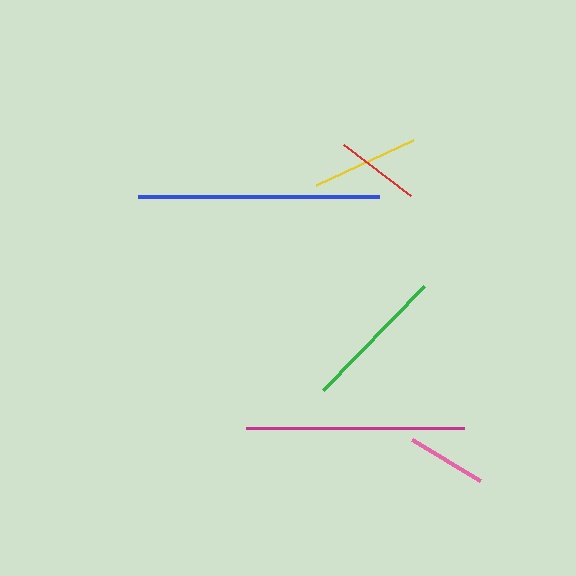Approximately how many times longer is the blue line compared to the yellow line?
The blue line is approximately 2.2 times the length of the yellow line.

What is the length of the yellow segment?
The yellow segment is approximately 107 pixels long.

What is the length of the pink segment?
The pink segment is approximately 80 pixels long.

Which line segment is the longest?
The blue line is the longest at approximately 241 pixels.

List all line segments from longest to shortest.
From longest to shortest: blue, magenta, green, yellow, red, pink.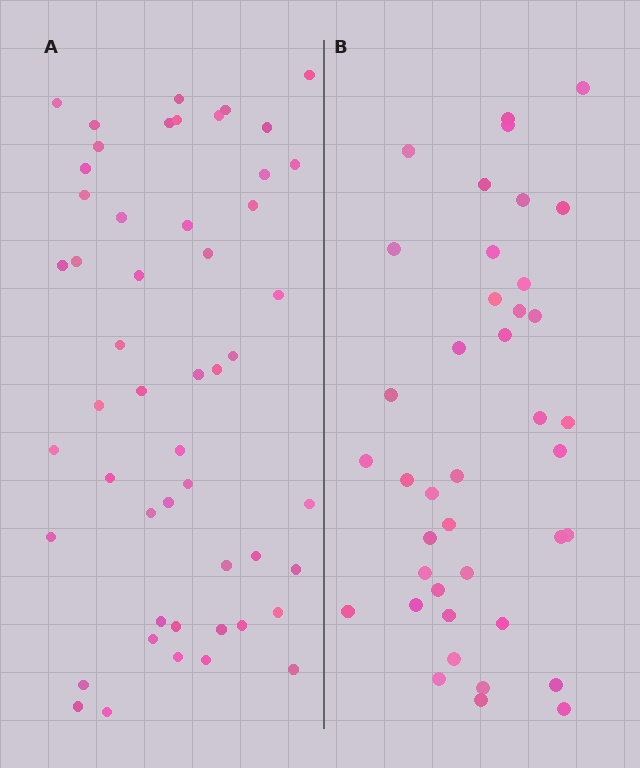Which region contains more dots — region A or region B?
Region A (the left region) has more dots.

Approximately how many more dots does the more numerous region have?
Region A has roughly 12 or so more dots than region B.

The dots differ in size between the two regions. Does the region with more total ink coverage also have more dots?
No. Region B has more total ink coverage because its dots are larger, but region A actually contains more individual dots. Total area can be misleading — the number of items is what matters here.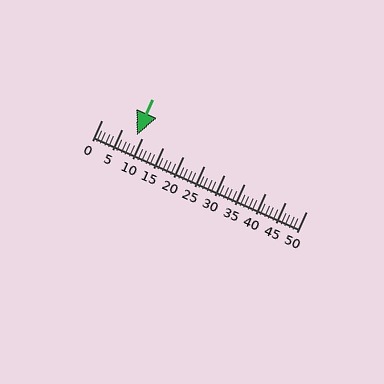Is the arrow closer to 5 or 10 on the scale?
The arrow is closer to 10.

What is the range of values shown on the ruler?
The ruler shows values from 0 to 50.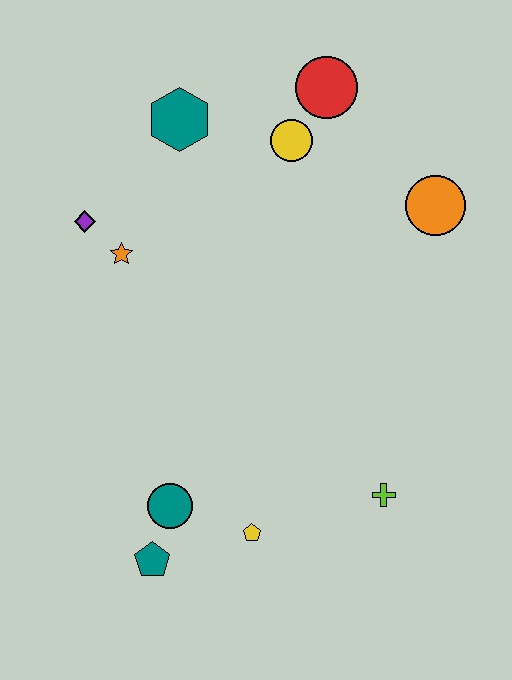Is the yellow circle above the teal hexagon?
No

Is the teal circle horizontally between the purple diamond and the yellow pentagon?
Yes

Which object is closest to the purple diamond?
The orange star is closest to the purple diamond.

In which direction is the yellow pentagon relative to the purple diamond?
The yellow pentagon is below the purple diamond.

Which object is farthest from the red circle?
The teal pentagon is farthest from the red circle.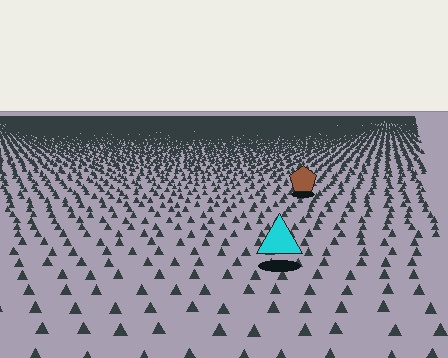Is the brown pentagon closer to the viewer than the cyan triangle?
No. The cyan triangle is closer — you can tell from the texture gradient: the ground texture is coarser near it.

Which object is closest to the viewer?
The cyan triangle is closest. The texture marks near it are larger and more spread out.